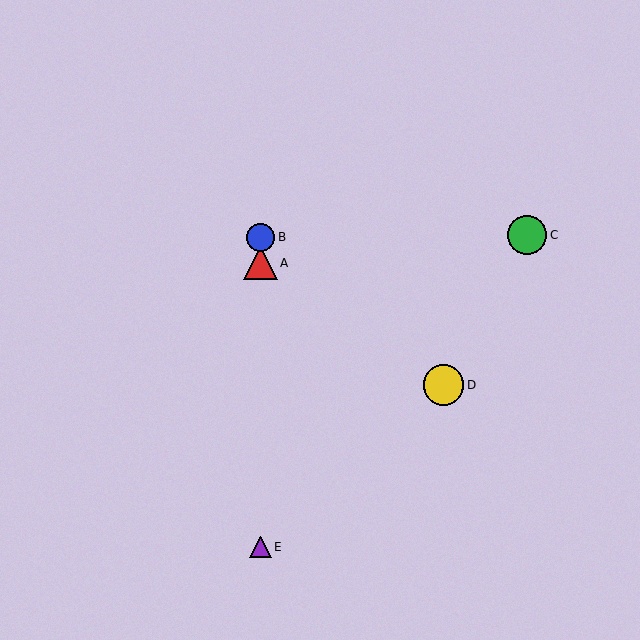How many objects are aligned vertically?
3 objects (A, B, E) are aligned vertically.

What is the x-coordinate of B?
Object B is at x≈261.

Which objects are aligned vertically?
Objects A, B, E are aligned vertically.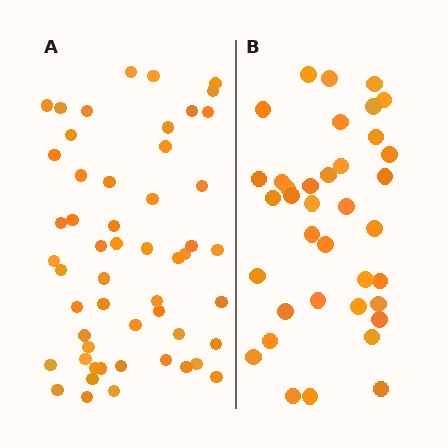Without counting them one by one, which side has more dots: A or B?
Region A (the left region) has more dots.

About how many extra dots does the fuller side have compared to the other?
Region A has approximately 15 more dots than region B.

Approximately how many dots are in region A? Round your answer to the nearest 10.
About 50 dots. (The exact count is 53, which rounds to 50.)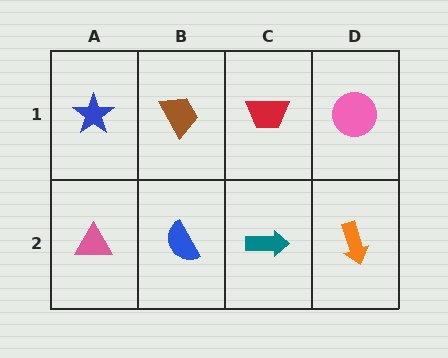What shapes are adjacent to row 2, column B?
A brown trapezoid (row 1, column B), a pink triangle (row 2, column A), a teal arrow (row 2, column C).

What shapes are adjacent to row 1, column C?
A teal arrow (row 2, column C), a brown trapezoid (row 1, column B), a pink circle (row 1, column D).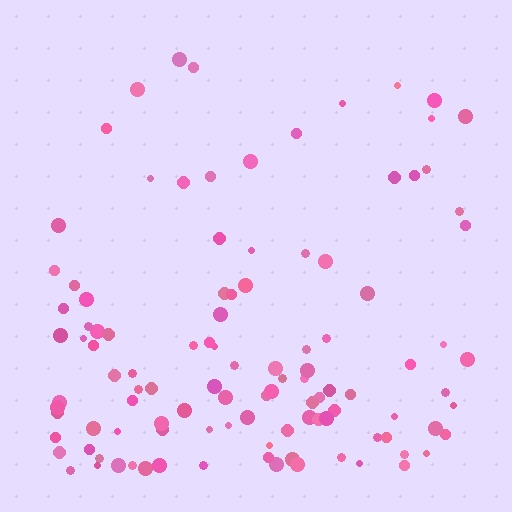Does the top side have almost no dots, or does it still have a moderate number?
Still a moderate number, just noticeably fewer than the bottom.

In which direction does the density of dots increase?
From top to bottom, with the bottom side densest.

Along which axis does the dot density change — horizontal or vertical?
Vertical.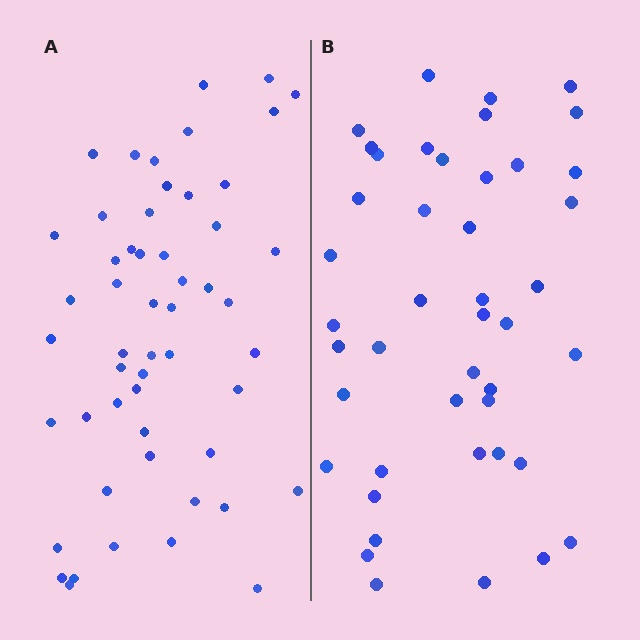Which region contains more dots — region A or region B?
Region A (the left region) has more dots.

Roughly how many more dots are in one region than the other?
Region A has roughly 8 or so more dots than region B.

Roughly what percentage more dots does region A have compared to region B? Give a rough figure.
About 20% more.